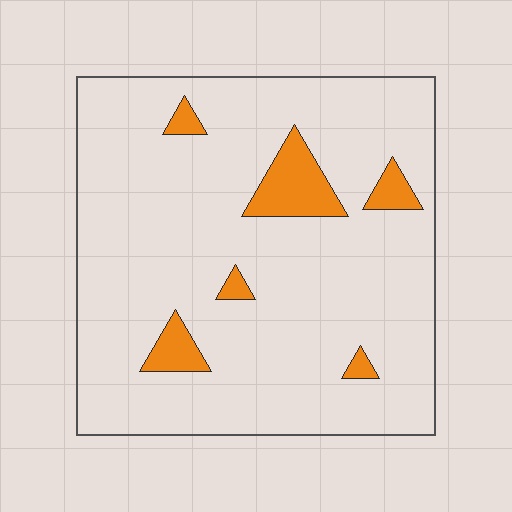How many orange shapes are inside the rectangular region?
6.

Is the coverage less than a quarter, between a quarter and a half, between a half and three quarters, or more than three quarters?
Less than a quarter.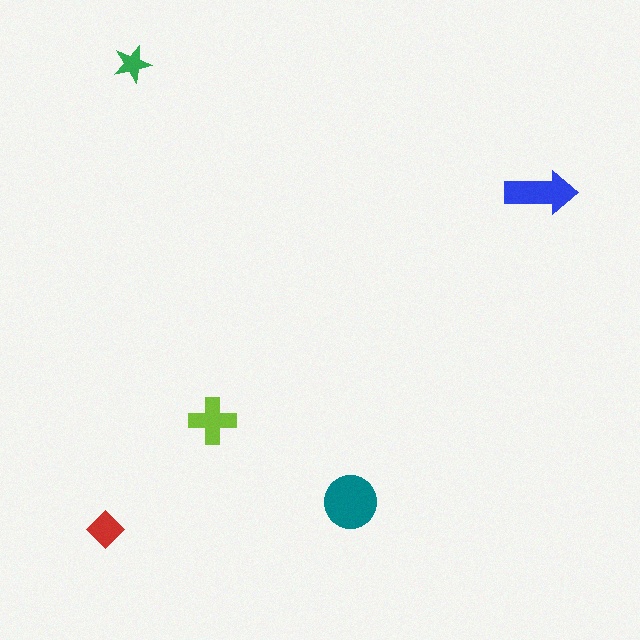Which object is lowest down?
The red diamond is bottommost.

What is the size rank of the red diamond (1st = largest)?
4th.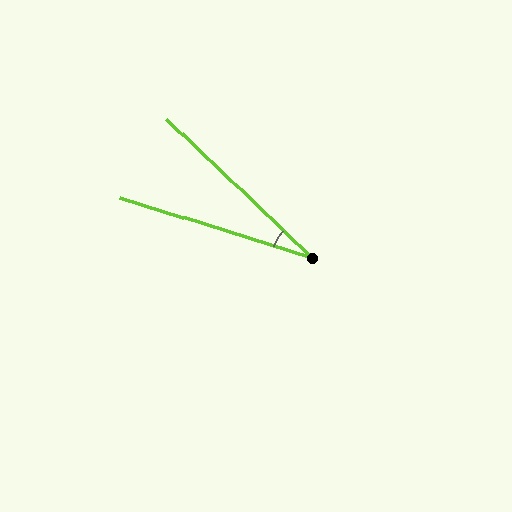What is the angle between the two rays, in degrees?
Approximately 26 degrees.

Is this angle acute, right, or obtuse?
It is acute.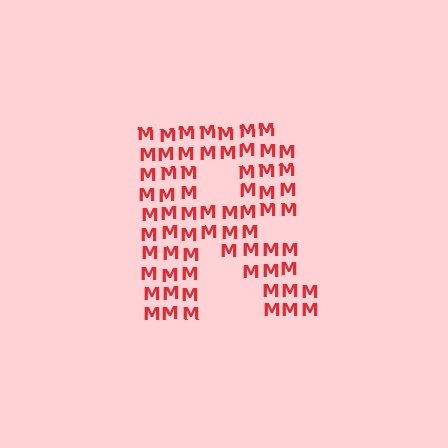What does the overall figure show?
The overall figure shows the letter R.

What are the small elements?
The small elements are letter M's.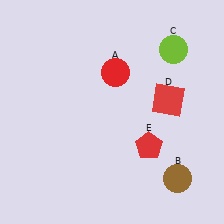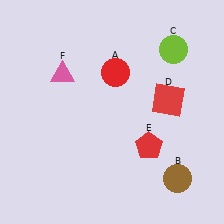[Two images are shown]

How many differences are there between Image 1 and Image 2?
There is 1 difference between the two images.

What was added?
A pink triangle (F) was added in Image 2.